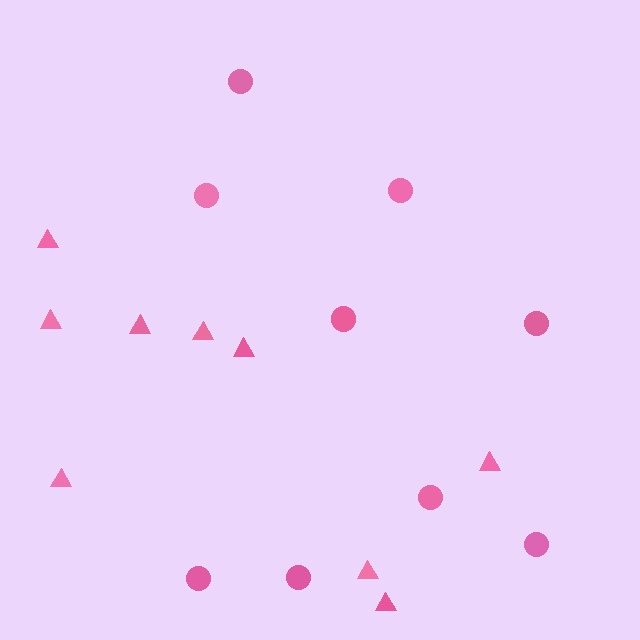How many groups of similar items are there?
There are 2 groups: one group of triangles (9) and one group of circles (9).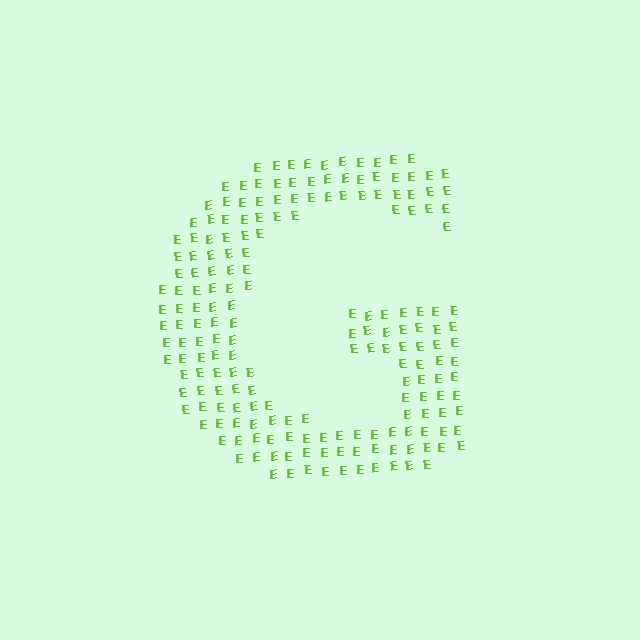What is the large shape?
The large shape is the letter G.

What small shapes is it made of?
It is made of small letter E's.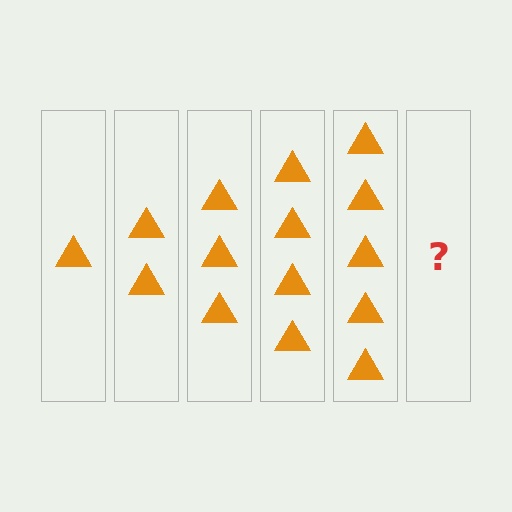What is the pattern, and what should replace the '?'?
The pattern is that each step adds one more triangle. The '?' should be 6 triangles.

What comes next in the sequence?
The next element should be 6 triangles.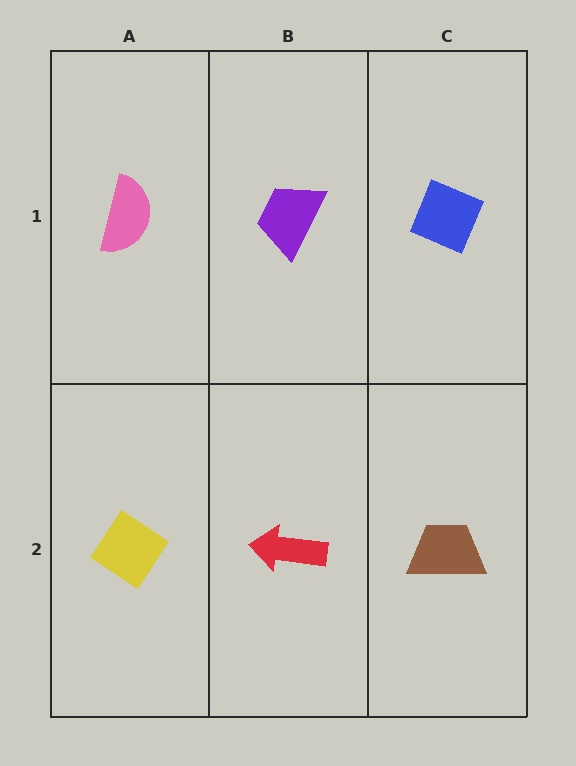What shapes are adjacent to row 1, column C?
A brown trapezoid (row 2, column C), a purple trapezoid (row 1, column B).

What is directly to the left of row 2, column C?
A red arrow.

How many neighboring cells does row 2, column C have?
2.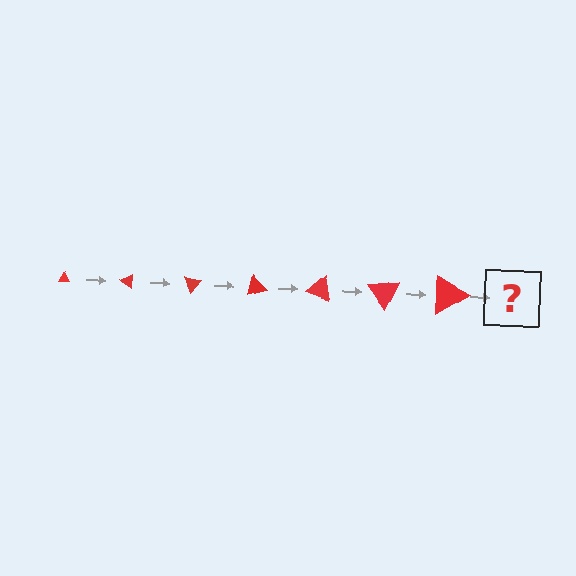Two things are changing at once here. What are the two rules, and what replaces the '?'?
The two rules are that the triangle grows larger each step and it rotates 35 degrees each step. The '?' should be a triangle, larger than the previous one and rotated 245 degrees from the start.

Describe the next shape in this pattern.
It should be a triangle, larger than the previous one and rotated 245 degrees from the start.